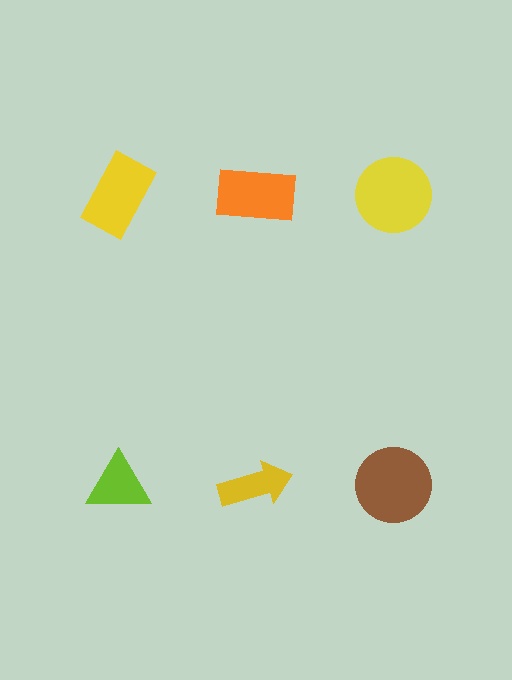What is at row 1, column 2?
An orange rectangle.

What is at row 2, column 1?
A lime triangle.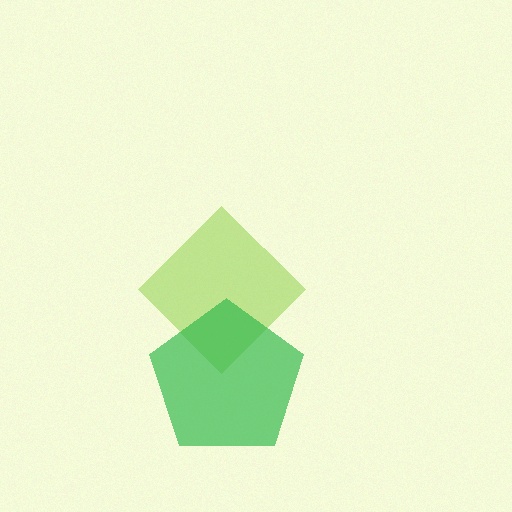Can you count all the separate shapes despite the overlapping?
Yes, there are 2 separate shapes.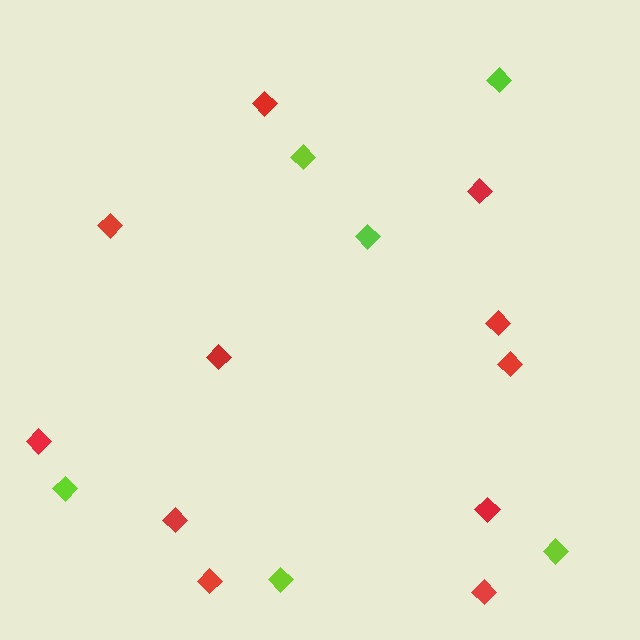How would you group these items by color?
There are 2 groups: one group of lime diamonds (6) and one group of red diamonds (11).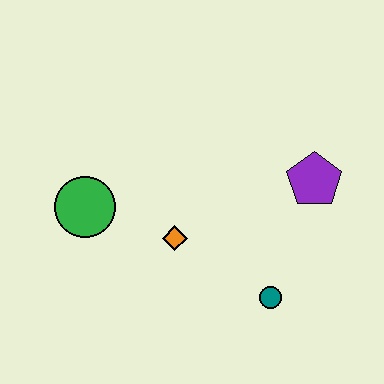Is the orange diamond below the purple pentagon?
Yes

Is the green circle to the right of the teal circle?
No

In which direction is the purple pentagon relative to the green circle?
The purple pentagon is to the right of the green circle.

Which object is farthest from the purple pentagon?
The green circle is farthest from the purple pentagon.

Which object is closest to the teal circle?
The orange diamond is closest to the teal circle.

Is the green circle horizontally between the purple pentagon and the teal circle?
No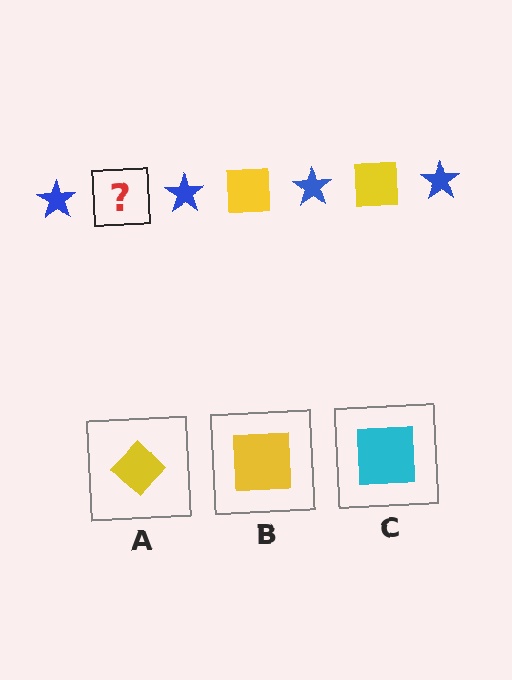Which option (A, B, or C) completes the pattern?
B.